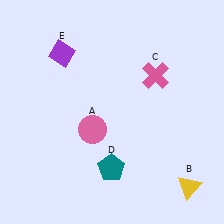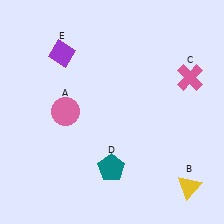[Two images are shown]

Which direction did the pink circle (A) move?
The pink circle (A) moved left.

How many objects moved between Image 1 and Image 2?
2 objects moved between the two images.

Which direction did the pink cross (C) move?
The pink cross (C) moved right.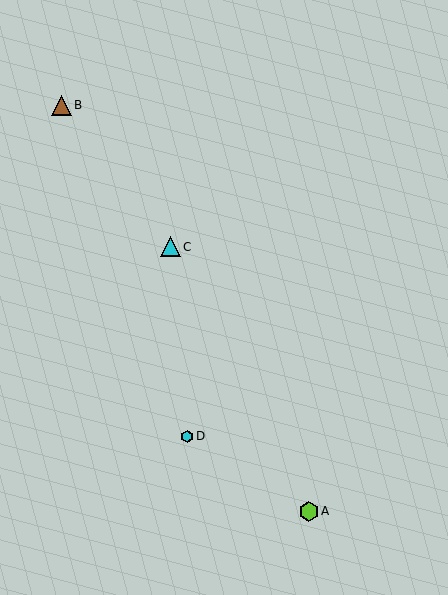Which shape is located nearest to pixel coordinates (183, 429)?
The cyan hexagon (labeled D) at (187, 436) is nearest to that location.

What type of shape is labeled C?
Shape C is a cyan triangle.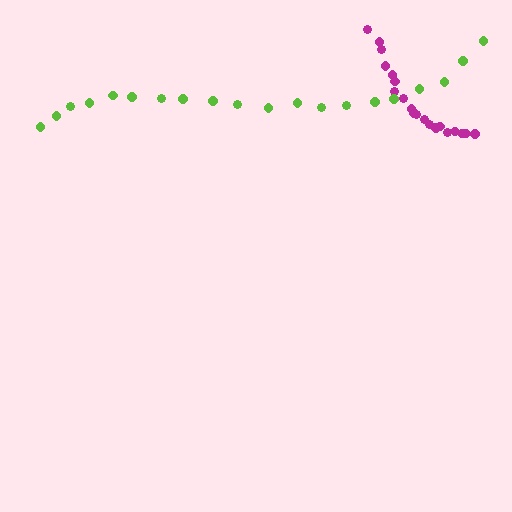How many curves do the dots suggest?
There are 2 distinct paths.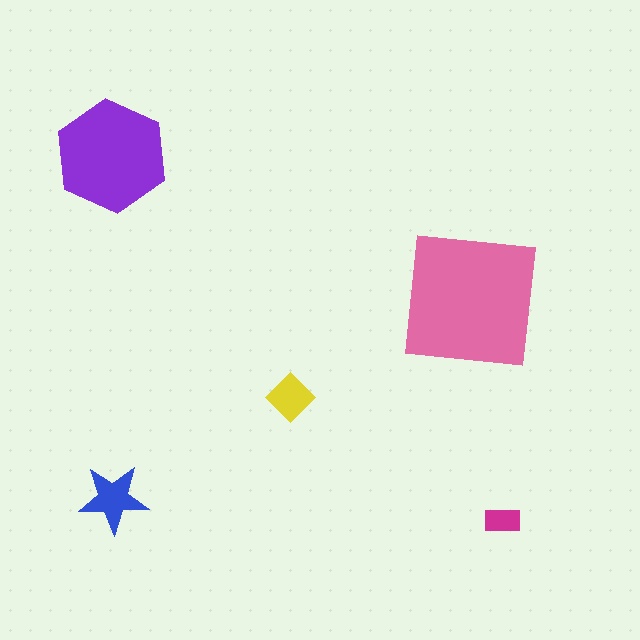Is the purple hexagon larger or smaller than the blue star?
Larger.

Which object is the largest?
The pink square.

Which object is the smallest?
The magenta rectangle.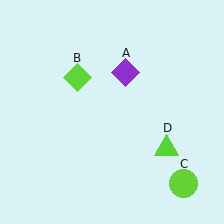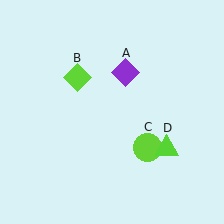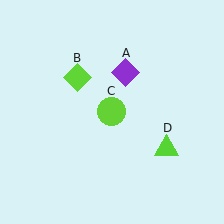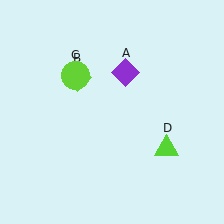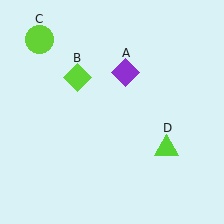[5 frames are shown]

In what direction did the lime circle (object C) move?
The lime circle (object C) moved up and to the left.